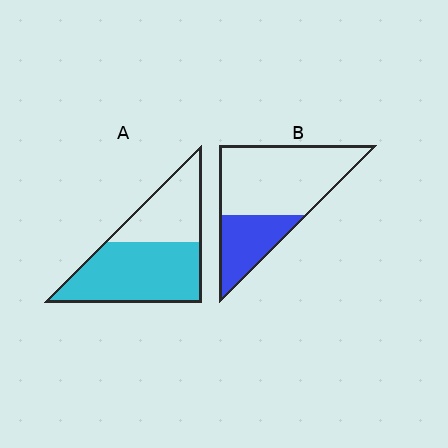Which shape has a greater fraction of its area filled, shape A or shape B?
Shape A.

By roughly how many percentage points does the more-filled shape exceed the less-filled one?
By roughly 30 percentage points (A over B).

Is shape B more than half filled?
No.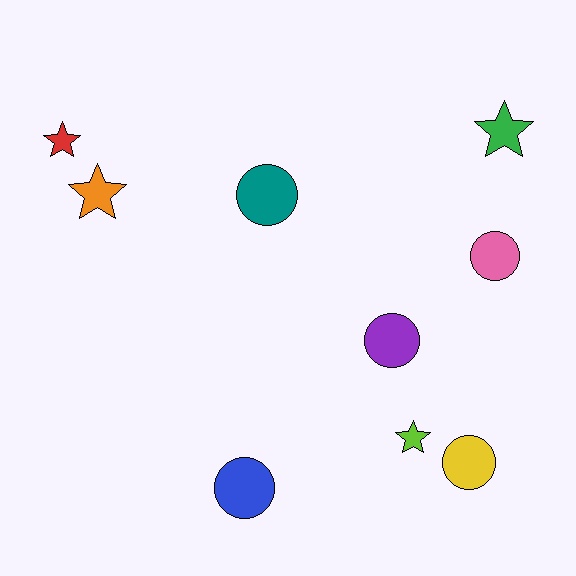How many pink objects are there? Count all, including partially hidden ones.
There is 1 pink object.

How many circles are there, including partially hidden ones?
There are 5 circles.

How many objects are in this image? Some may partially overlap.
There are 9 objects.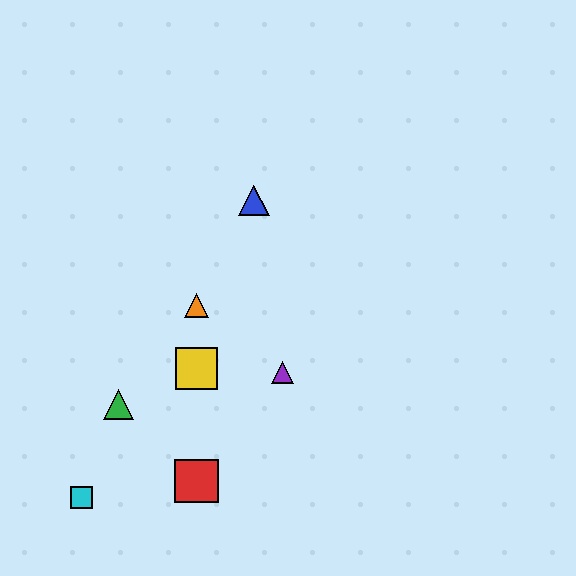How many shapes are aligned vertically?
3 shapes (the red square, the yellow square, the orange triangle) are aligned vertically.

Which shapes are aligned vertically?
The red square, the yellow square, the orange triangle are aligned vertically.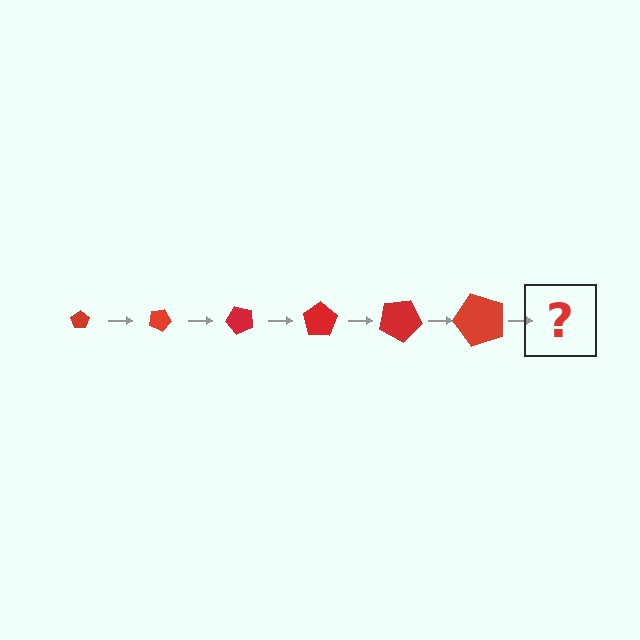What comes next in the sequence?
The next element should be a pentagon, larger than the previous one and rotated 150 degrees from the start.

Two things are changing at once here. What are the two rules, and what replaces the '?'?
The two rules are that the pentagon grows larger each step and it rotates 25 degrees each step. The '?' should be a pentagon, larger than the previous one and rotated 150 degrees from the start.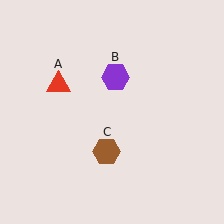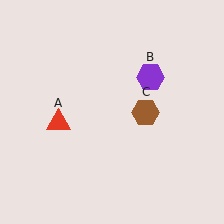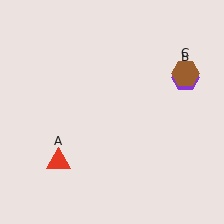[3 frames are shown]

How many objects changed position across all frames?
3 objects changed position: red triangle (object A), purple hexagon (object B), brown hexagon (object C).